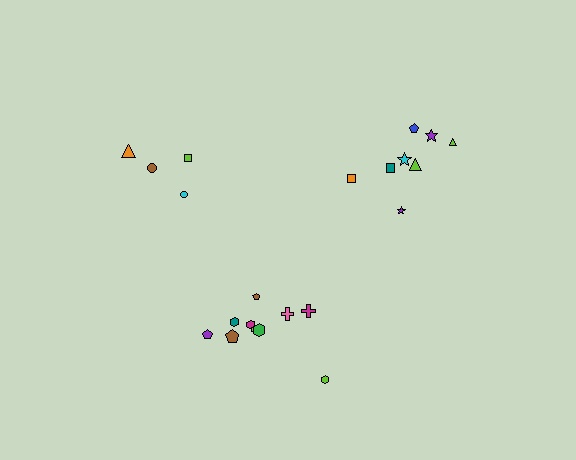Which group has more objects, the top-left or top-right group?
The top-right group.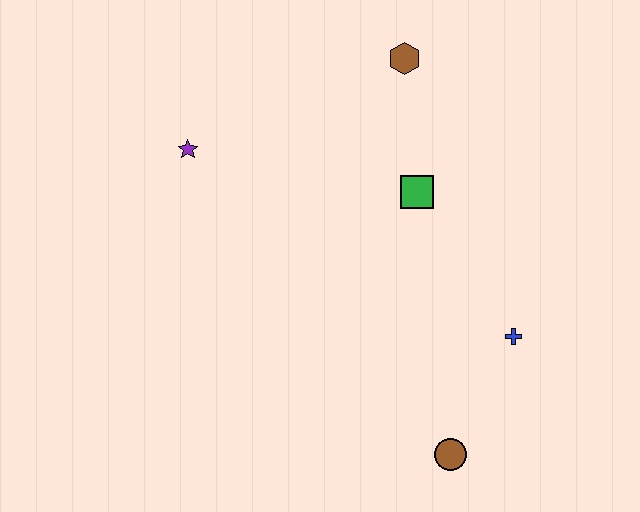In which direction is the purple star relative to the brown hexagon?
The purple star is to the left of the brown hexagon.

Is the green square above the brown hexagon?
No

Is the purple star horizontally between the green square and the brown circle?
No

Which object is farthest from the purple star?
The brown circle is farthest from the purple star.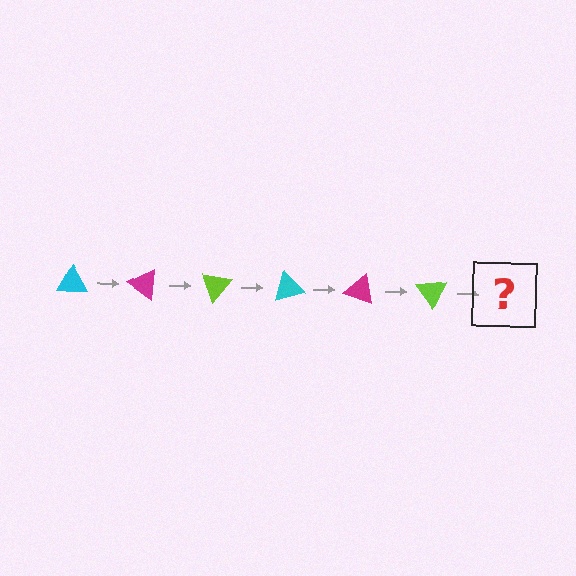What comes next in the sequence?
The next element should be a cyan triangle, rotated 210 degrees from the start.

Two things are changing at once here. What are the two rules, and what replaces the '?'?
The two rules are that it rotates 35 degrees each step and the color cycles through cyan, magenta, and lime. The '?' should be a cyan triangle, rotated 210 degrees from the start.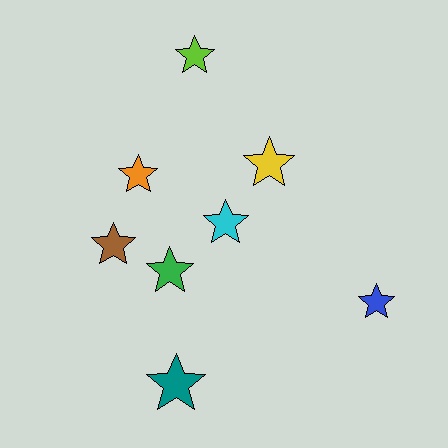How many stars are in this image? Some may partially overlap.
There are 8 stars.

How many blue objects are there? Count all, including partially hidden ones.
There is 1 blue object.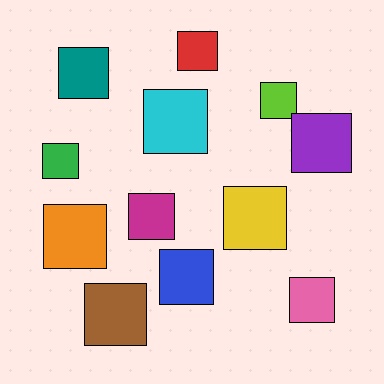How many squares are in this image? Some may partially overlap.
There are 12 squares.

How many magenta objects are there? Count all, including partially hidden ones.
There is 1 magenta object.